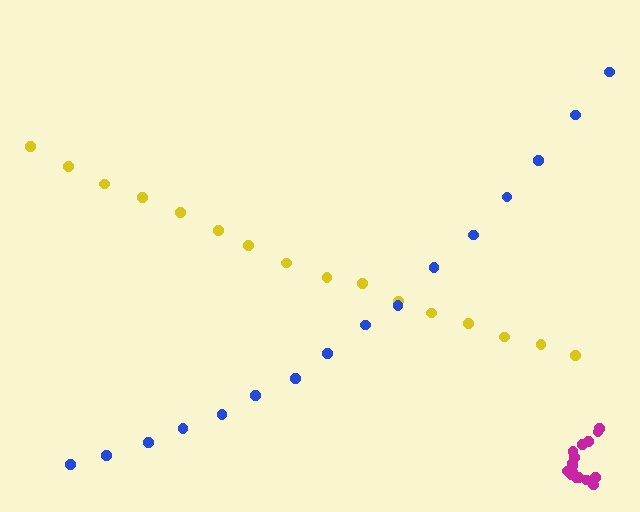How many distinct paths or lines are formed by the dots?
There are 3 distinct paths.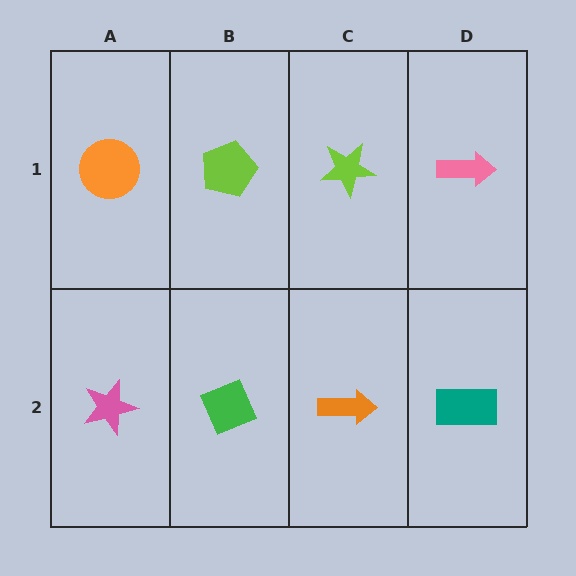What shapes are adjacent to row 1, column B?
A green diamond (row 2, column B), an orange circle (row 1, column A), a lime star (row 1, column C).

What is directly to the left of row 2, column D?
An orange arrow.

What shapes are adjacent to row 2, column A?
An orange circle (row 1, column A), a green diamond (row 2, column B).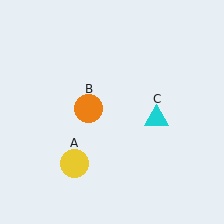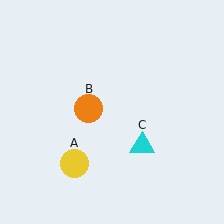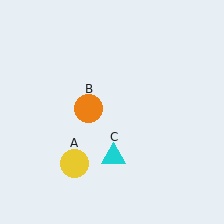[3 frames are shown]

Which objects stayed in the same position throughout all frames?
Yellow circle (object A) and orange circle (object B) remained stationary.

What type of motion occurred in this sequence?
The cyan triangle (object C) rotated clockwise around the center of the scene.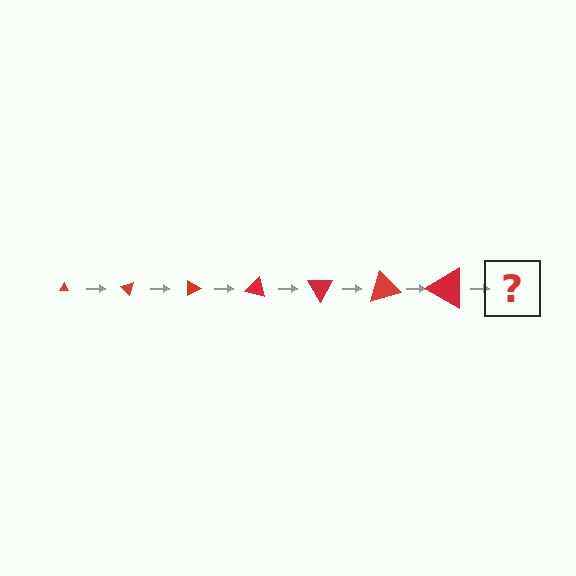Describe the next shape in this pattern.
It should be a triangle, larger than the previous one and rotated 315 degrees from the start.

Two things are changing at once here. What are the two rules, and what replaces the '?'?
The two rules are that the triangle grows larger each step and it rotates 45 degrees each step. The '?' should be a triangle, larger than the previous one and rotated 315 degrees from the start.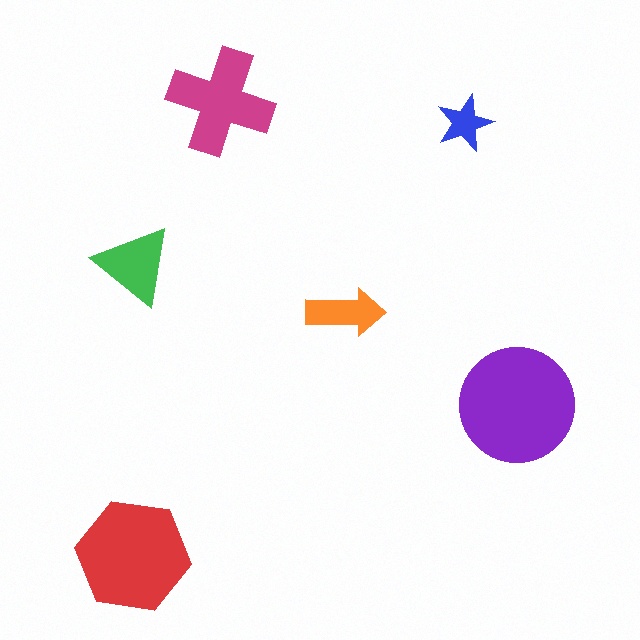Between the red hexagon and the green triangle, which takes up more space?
The red hexagon.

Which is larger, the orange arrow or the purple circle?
The purple circle.